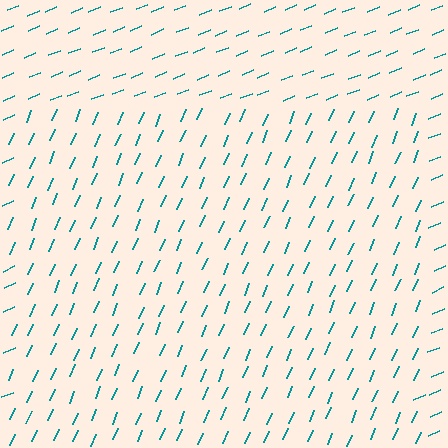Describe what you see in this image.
The image is filled with small teal line segments. A rectangle region in the image has lines oriented differently from the surrounding lines, creating a visible texture boundary.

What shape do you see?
I see a rectangle.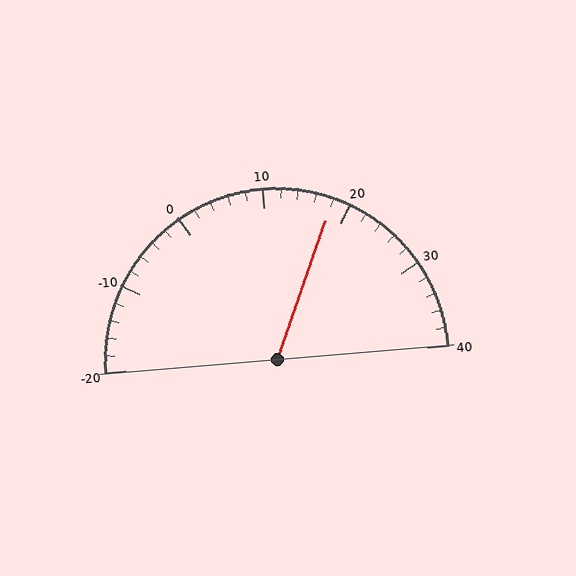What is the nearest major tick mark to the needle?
The nearest major tick mark is 20.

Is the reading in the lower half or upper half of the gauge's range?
The reading is in the upper half of the range (-20 to 40).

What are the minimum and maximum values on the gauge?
The gauge ranges from -20 to 40.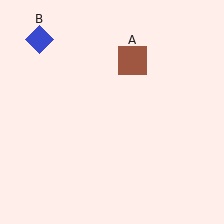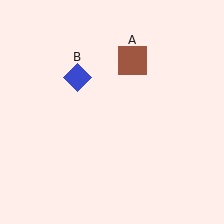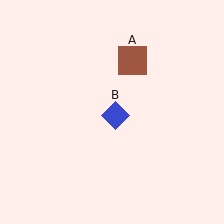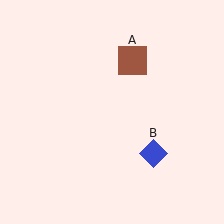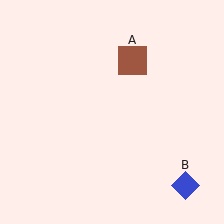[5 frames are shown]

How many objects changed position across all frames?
1 object changed position: blue diamond (object B).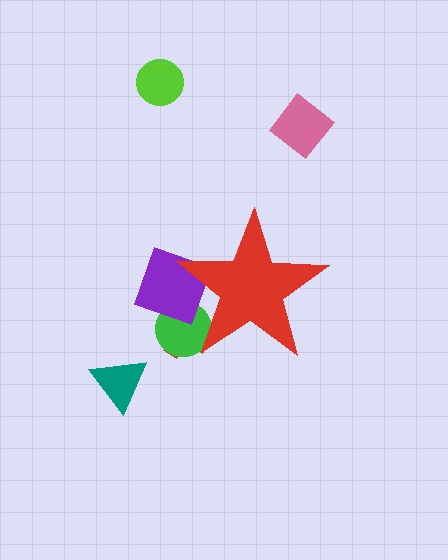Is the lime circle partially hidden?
No, the lime circle is fully visible.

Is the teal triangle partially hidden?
No, the teal triangle is fully visible.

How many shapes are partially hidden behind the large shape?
3 shapes are partially hidden.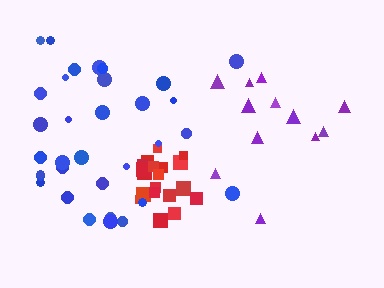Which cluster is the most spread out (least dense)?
Purple.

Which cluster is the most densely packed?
Red.